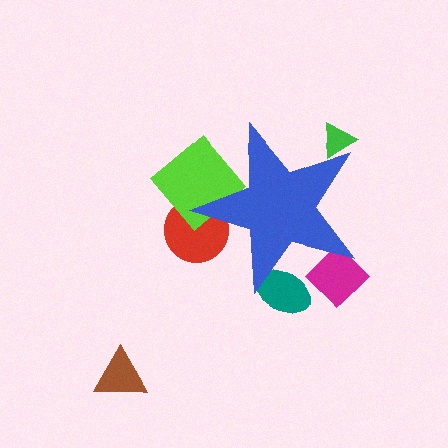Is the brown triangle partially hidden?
No, the brown triangle is fully visible.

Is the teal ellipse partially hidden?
Yes, the teal ellipse is partially hidden behind the blue star.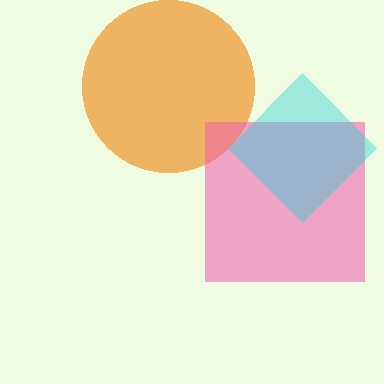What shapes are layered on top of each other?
The layered shapes are: an orange circle, a pink square, a cyan diamond.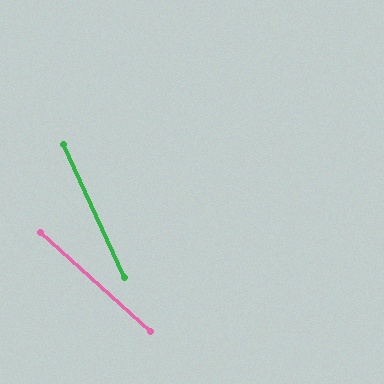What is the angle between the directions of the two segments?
Approximately 24 degrees.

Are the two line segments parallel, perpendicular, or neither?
Neither parallel nor perpendicular — they differ by about 24°.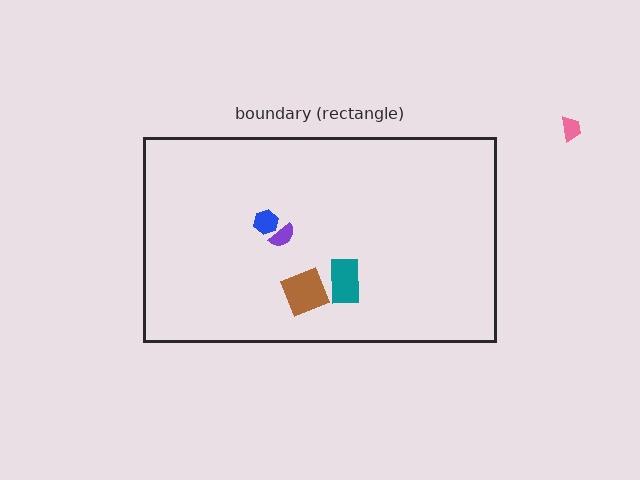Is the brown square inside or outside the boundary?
Inside.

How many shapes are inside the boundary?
4 inside, 1 outside.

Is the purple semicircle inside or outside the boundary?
Inside.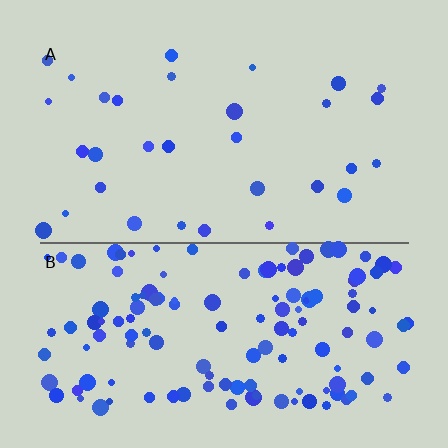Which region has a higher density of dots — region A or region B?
B (the bottom).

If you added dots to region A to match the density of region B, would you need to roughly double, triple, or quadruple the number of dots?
Approximately quadruple.